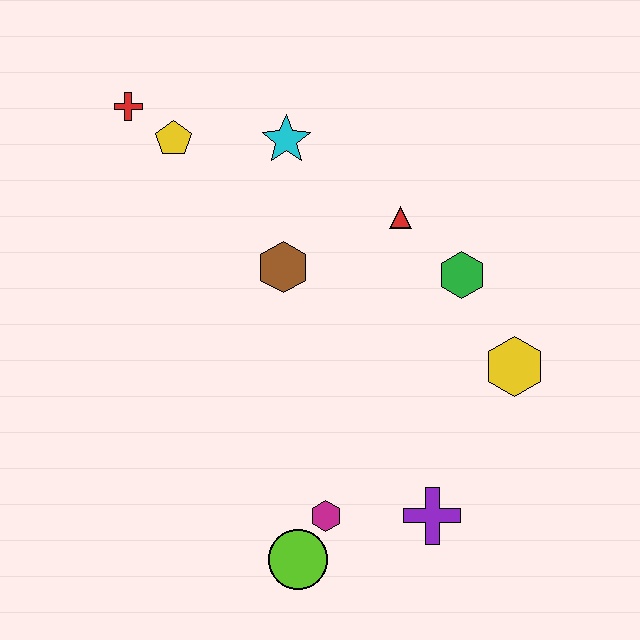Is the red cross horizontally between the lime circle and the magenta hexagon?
No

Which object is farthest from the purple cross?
The red cross is farthest from the purple cross.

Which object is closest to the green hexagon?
The red triangle is closest to the green hexagon.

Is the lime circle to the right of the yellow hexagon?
No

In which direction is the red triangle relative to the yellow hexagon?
The red triangle is above the yellow hexagon.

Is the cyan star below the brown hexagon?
No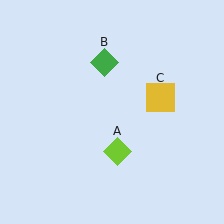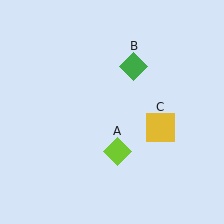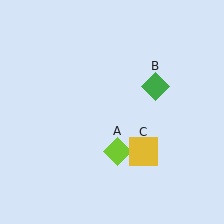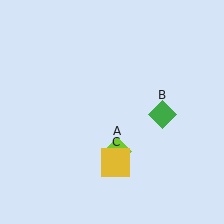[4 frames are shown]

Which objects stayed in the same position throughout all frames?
Lime diamond (object A) remained stationary.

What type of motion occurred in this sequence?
The green diamond (object B), yellow square (object C) rotated clockwise around the center of the scene.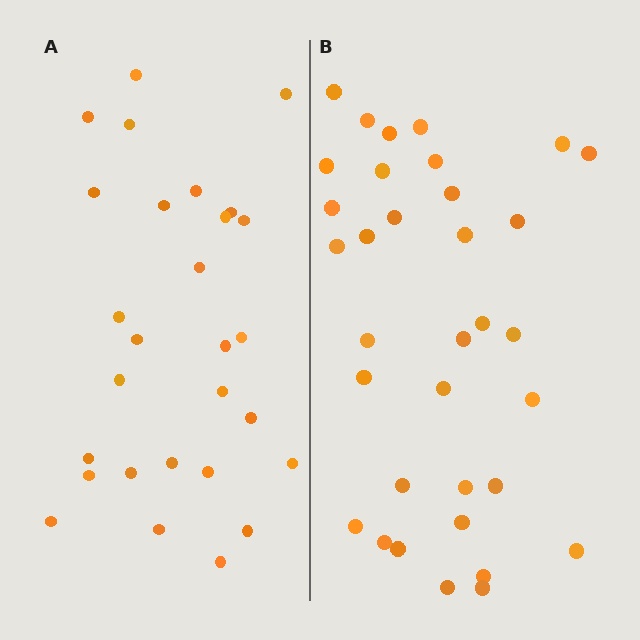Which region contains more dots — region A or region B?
Region B (the right region) has more dots.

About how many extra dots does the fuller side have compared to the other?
Region B has about 6 more dots than region A.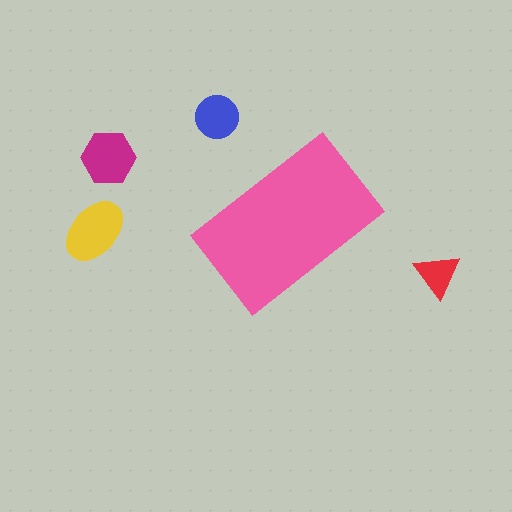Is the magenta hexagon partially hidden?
No, the magenta hexagon is fully visible.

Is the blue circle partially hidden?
No, the blue circle is fully visible.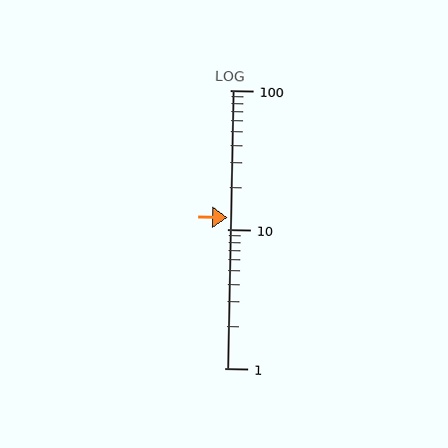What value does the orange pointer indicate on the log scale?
The pointer indicates approximately 12.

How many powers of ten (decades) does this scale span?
The scale spans 2 decades, from 1 to 100.